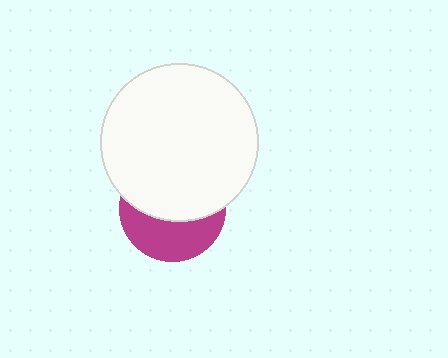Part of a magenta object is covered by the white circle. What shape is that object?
It is a circle.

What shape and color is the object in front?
The object in front is a white circle.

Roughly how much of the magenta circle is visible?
A small part of it is visible (roughly 42%).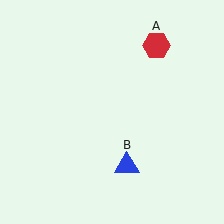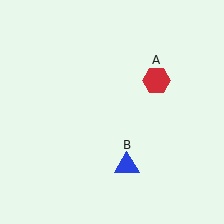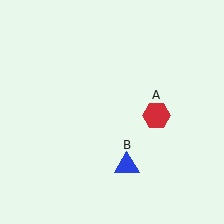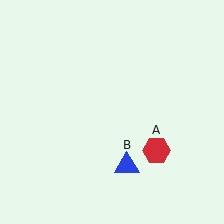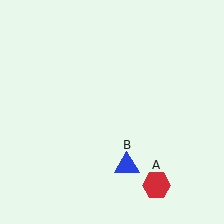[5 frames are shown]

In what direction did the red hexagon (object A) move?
The red hexagon (object A) moved down.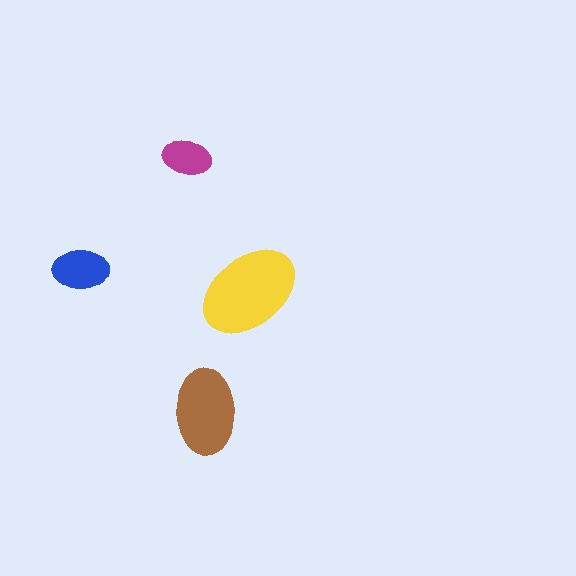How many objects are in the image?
There are 4 objects in the image.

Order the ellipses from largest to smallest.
the yellow one, the brown one, the blue one, the magenta one.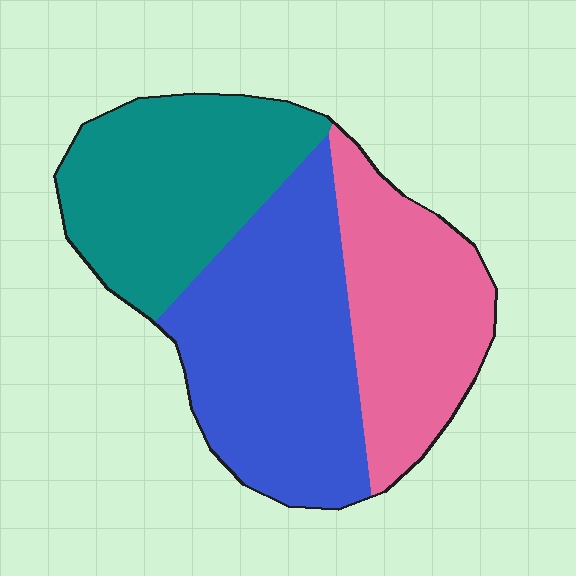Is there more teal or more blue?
Blue.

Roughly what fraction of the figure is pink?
Pink takes up about one quarter (1/4) of the figure.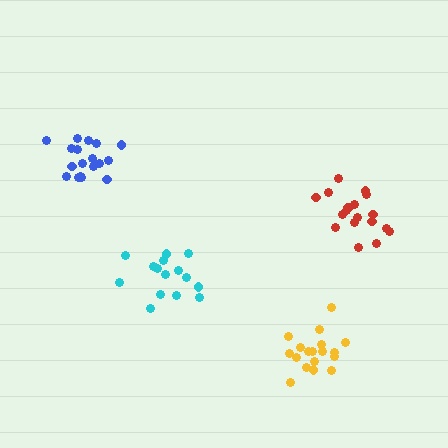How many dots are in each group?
Group 1: 19 dots, Group 2: 15 dots, Group 3: 18 dots, Group 4: 18 dots (70 total).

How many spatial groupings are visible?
There are 4 spatial groupings.